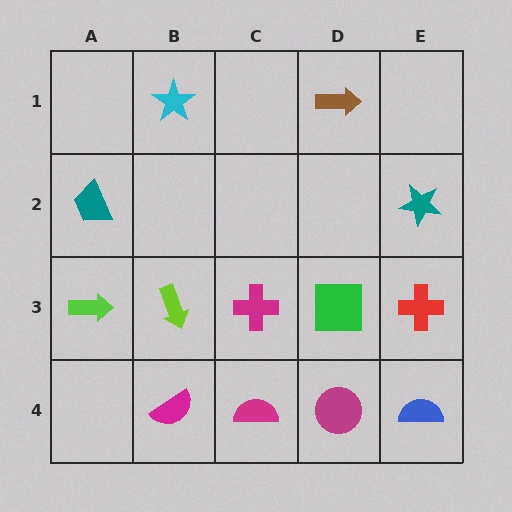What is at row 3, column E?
A red cross.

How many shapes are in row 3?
5 shapes.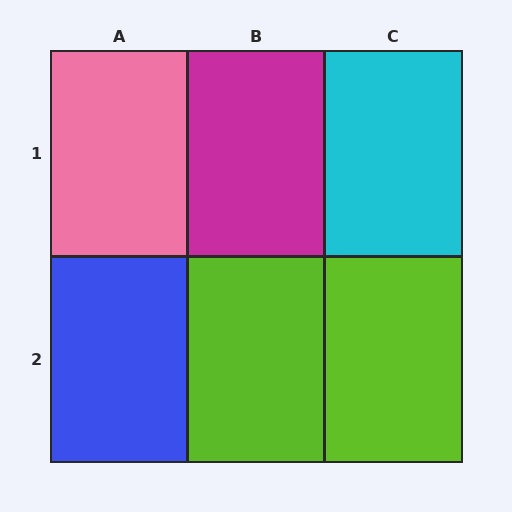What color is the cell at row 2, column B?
Lime.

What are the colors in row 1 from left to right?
Pink, magenta, cyan.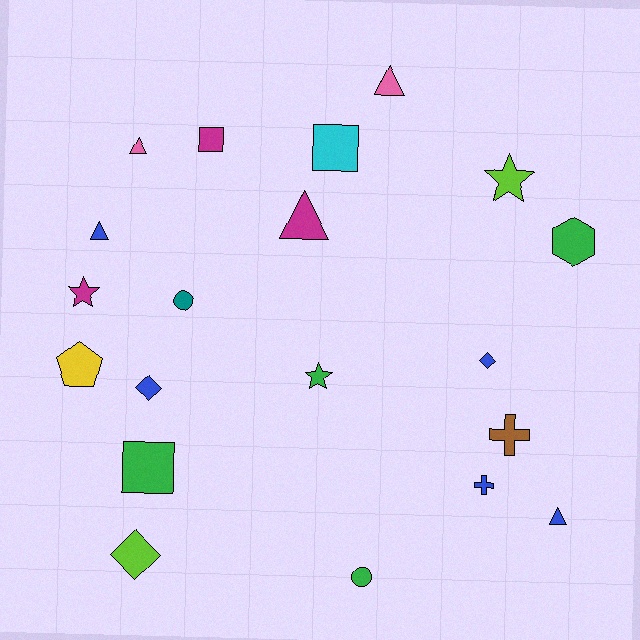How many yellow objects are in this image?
There is 1 yellow object.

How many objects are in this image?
There are 20 objects.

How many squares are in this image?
There are 3 squares.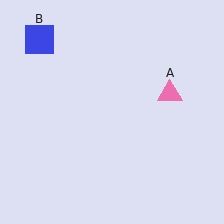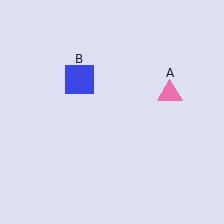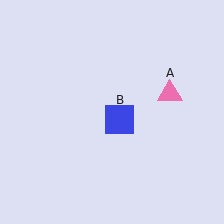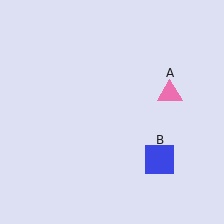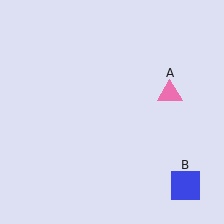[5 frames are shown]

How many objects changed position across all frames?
1 object changed position: blue square (object B).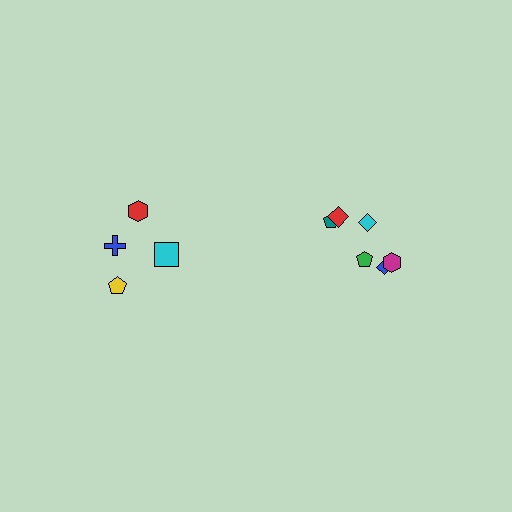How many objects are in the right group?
There are 6 objects.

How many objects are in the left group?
There are 4 objects.